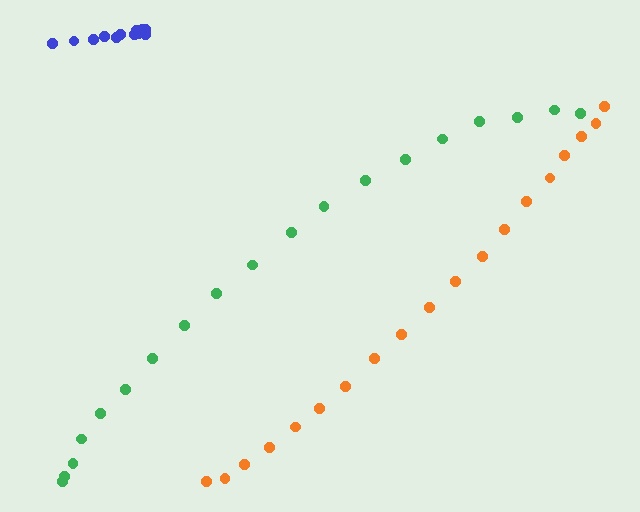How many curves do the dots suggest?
There are 3 distinct paths.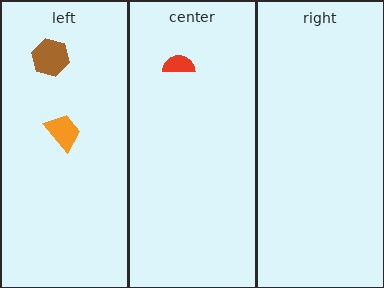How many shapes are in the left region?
2.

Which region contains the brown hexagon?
The left region.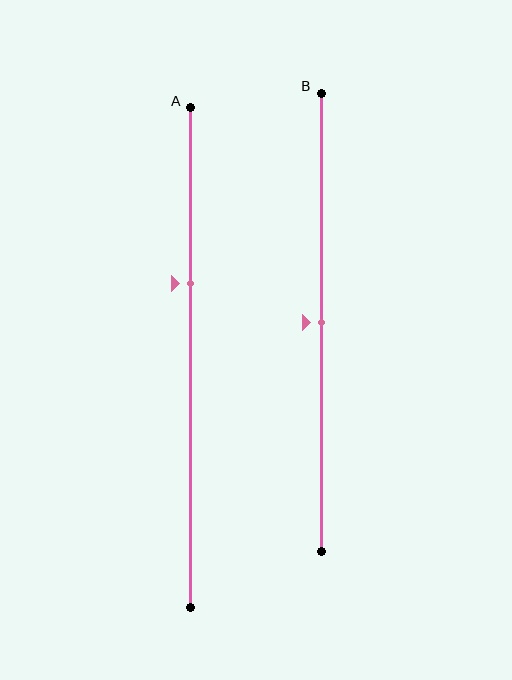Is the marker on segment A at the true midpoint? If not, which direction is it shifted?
No, the marker on segment A is shifted upward by about 15% of the segment length.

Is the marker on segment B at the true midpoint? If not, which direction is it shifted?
Yes, the marker on segment B is at the true midpoint.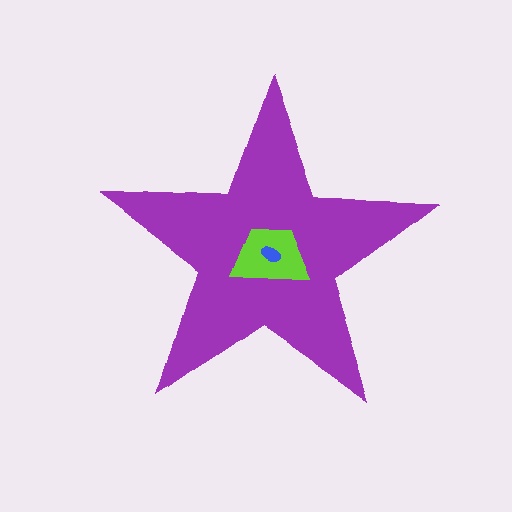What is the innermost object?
The blue ellipse.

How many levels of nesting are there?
3.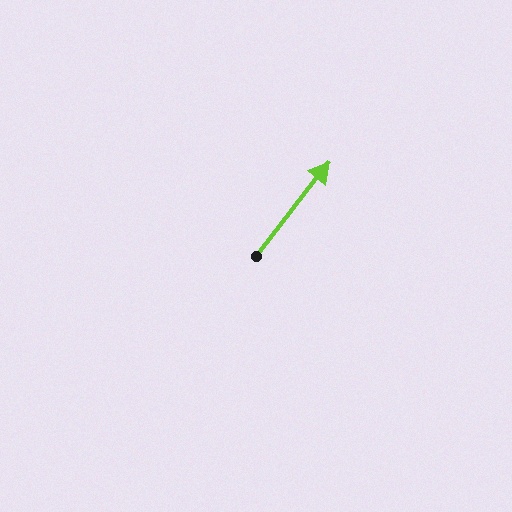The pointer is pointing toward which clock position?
Roughly 1 o'clock.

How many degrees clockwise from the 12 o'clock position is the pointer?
Approximately 38 degrees.